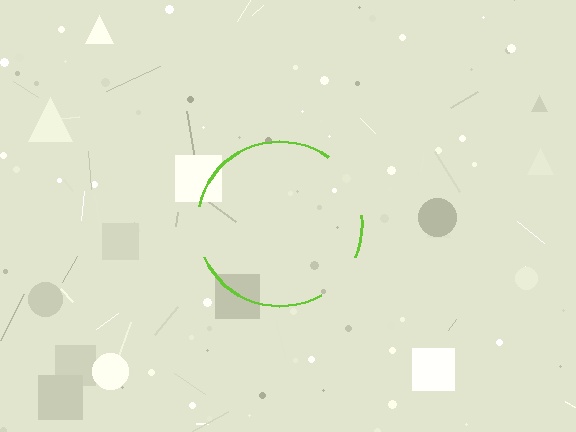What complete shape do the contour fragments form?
The contour fragments form a circle.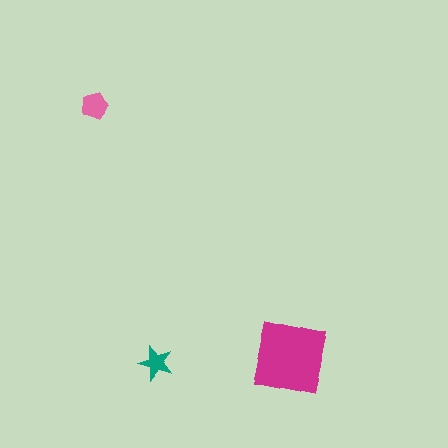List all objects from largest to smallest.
The magenta square, the pink pentagon, the teal star.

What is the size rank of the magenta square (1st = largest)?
1st.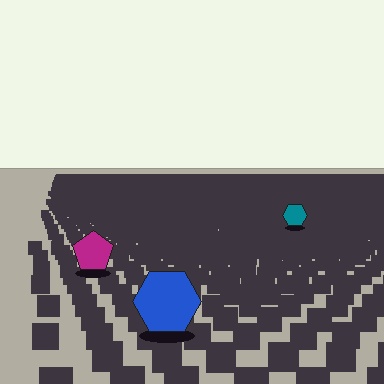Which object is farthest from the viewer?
The teal hexagon is farthest from the viewer. It appears smaller and the ground texture around it is denser.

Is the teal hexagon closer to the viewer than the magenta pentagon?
No. The magenta pentagon is closer — you can tell from the texture gradient: the ground texture is coarser near it.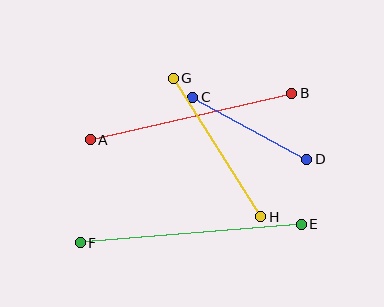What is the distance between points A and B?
The distance is approximately 207 pixels.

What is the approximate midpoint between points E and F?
The midpoint is at approximately (191, 233) pixels.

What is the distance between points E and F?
The distance is approximately 222 pixels.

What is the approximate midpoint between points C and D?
The midpoint is at approximately (250, 128) pixels.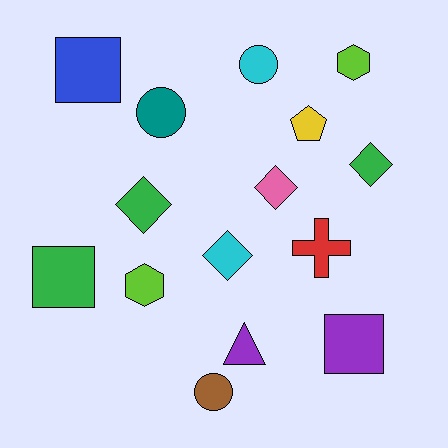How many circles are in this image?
There are 3 circles.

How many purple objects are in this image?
There are 2 purple objects.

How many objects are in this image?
There are 15 objects.